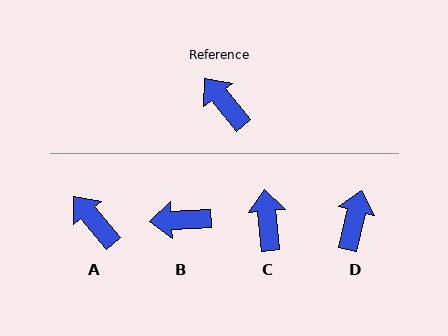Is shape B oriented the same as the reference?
No, it is off by about 53 degrees.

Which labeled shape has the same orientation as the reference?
A.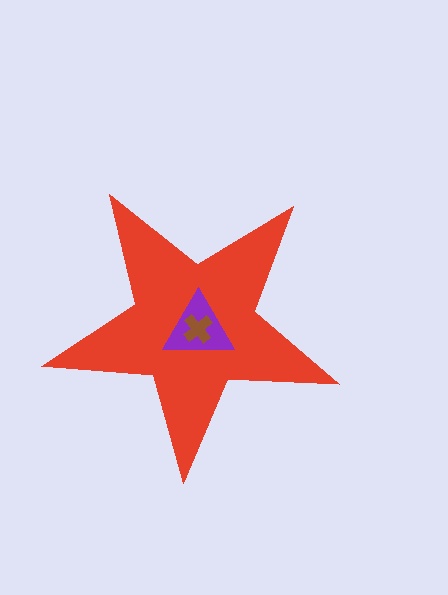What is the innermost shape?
The brown cross.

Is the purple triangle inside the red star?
Yes.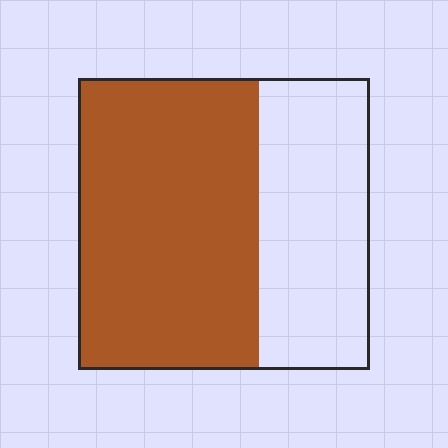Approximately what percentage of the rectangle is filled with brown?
Approximately 60%.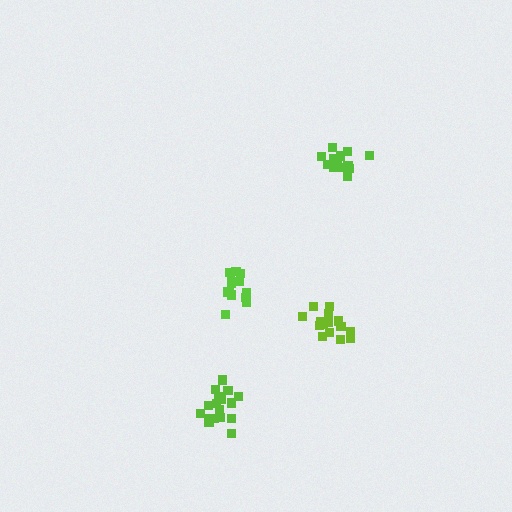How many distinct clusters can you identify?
There are 4 distinct clusters.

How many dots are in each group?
Group 1: 13 dots, Group 2: 18 dots, Group 3: 15 dots, Group 4: 15 dots (61 total).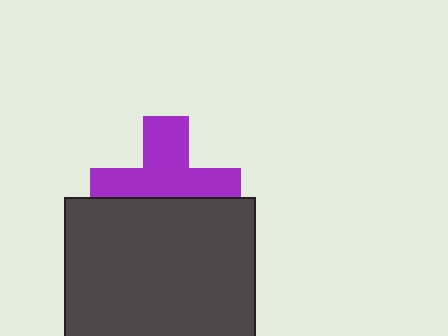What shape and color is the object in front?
The object in front is a dark gray square.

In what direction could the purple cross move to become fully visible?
The purple cross could move up. That would shift it out from behind the dark gray square entirely.